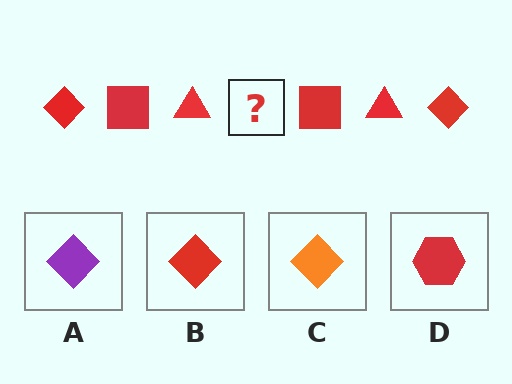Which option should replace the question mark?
Option B.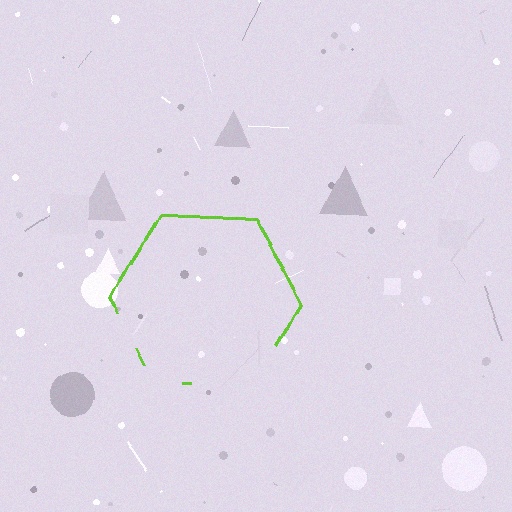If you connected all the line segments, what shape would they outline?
They would outline a hexagon.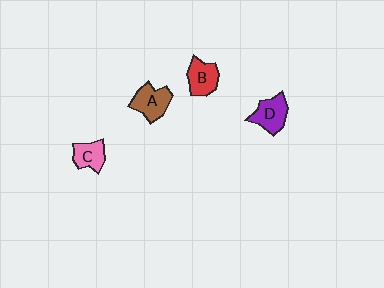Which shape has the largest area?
Shape A (brown).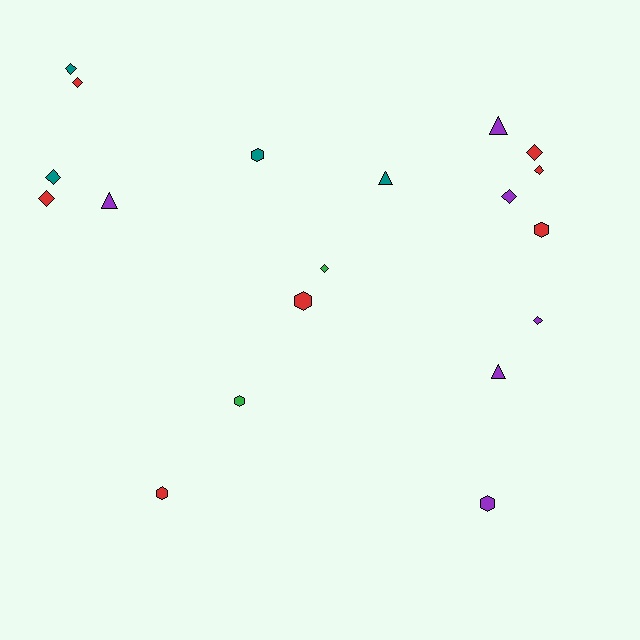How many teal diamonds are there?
There are 2 teal diamonds.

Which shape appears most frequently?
Diamond, with 9 objects.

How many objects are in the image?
There are 19 objects.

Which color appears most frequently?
Red, with 7 objects.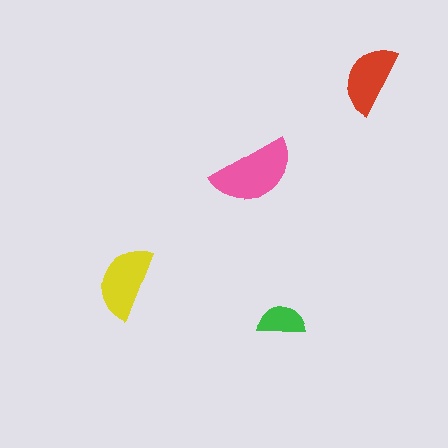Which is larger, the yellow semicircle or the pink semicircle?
The pink one.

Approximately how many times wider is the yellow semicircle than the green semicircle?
About 1.5 times wider.